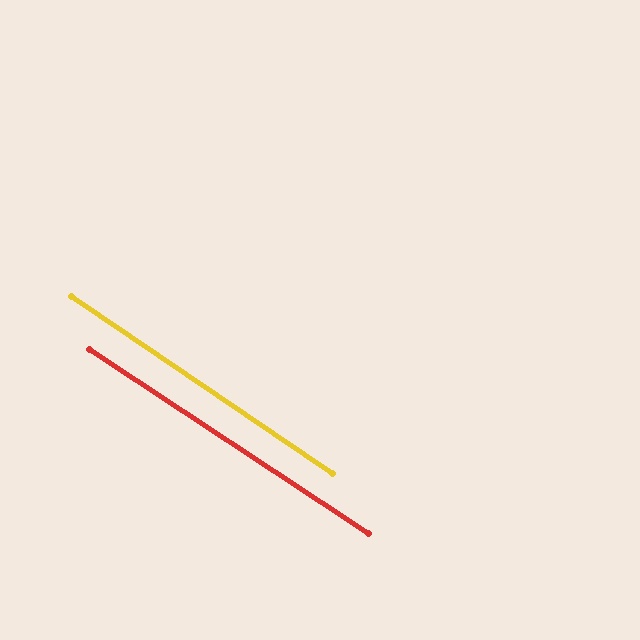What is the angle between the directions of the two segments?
Approximately 1 degree.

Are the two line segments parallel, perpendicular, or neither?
Parallel — their directions differ by only 0.8°.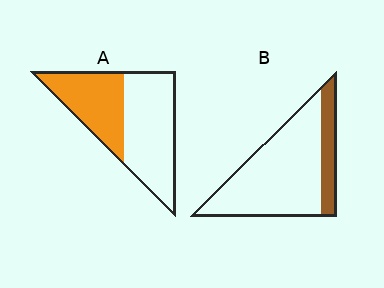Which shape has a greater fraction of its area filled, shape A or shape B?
Shape A.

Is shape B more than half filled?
No.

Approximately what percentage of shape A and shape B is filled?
A is approximately 40% and B is approximately 20%.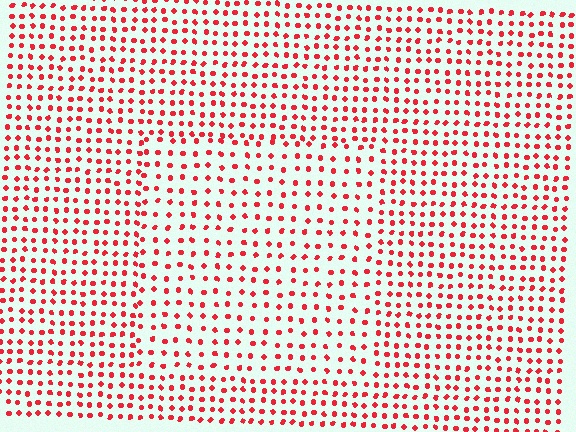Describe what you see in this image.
The image contains small red elements arranged at two different densities. A rectangle-shaped region is visible where the elements are less densely packed than the surrounding area.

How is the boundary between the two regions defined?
The boundary is defined by a change in element density (approximately 1.5x ratio). All elements are the same color, size, and shape.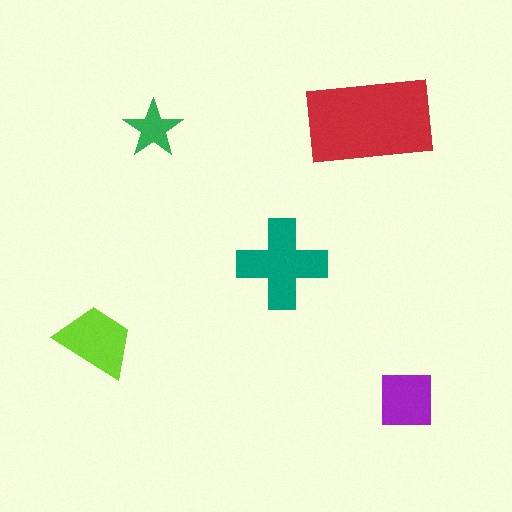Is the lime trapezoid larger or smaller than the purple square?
Larger.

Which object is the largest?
The red rectangle.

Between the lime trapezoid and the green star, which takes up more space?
The lime trapezoid.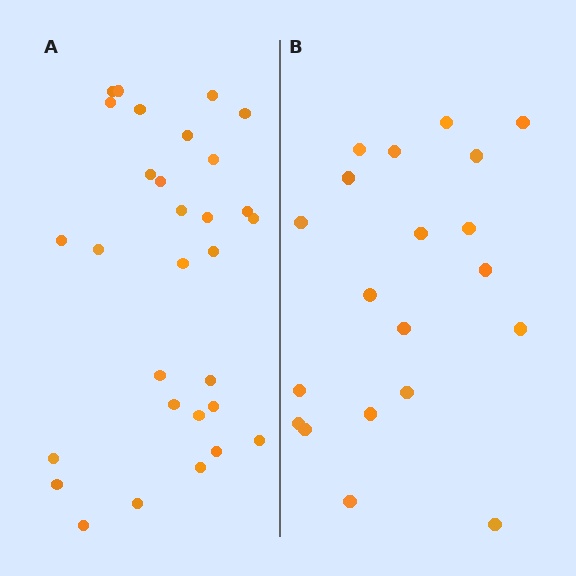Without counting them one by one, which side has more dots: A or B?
Region A (the left region) has more dots.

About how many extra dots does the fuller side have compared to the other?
Region A has roughly 10 or so more dots than region B.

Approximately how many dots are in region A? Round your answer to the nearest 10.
About 30 dots.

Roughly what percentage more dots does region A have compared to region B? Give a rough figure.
About 50% more.